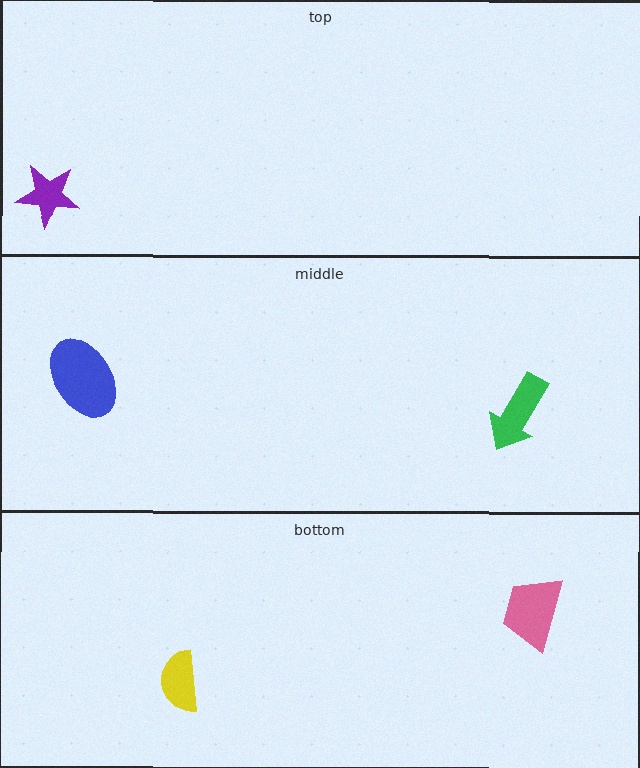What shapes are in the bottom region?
The yellow semicircle, the pink trapezoid.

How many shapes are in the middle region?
2.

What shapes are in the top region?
The purple star.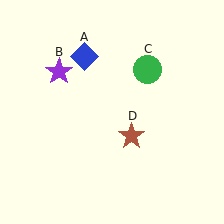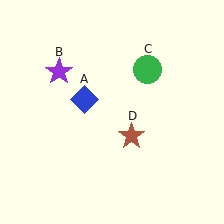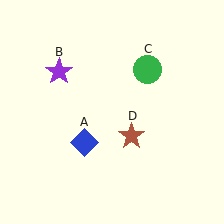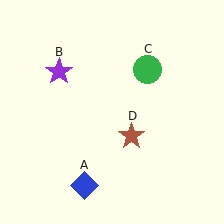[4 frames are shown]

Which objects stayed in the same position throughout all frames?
Purple star (object B) and green circle (object C) and brown star (object D) remained stationary.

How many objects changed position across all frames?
1 object changed position: blue diamond (object A).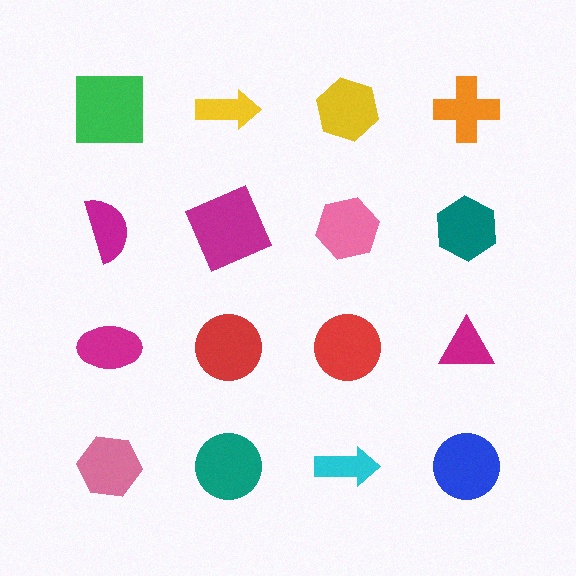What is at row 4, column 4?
A blue circle.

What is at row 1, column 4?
An orange cross.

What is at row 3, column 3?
A red circle.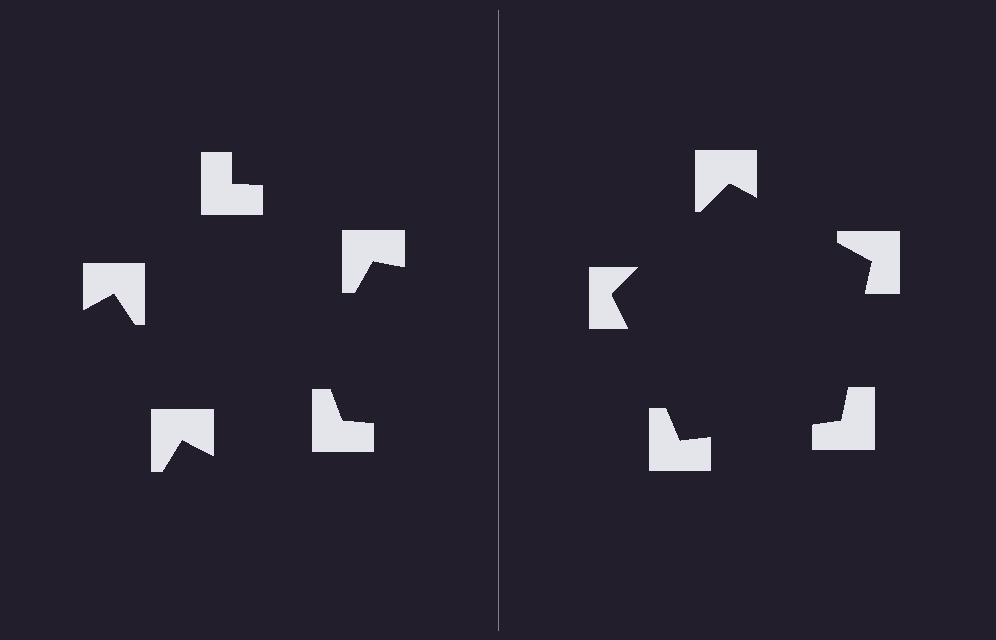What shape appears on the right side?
An illusory pentagon.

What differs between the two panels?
The notched squares are positioned identically on both sides; only the wedge orientations differ. On the right they align to a pentagon; on the left they are misaligned.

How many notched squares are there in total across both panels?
10 — 5 on each side.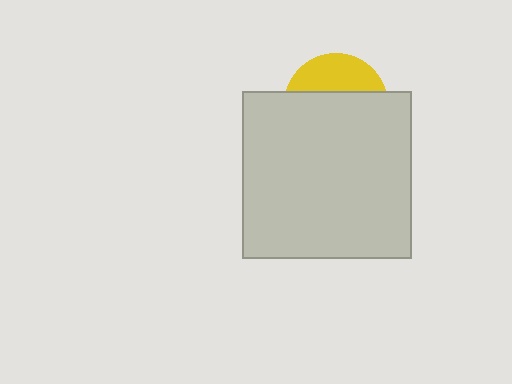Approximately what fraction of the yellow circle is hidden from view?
Roughly 66% of the yellow circle is hidden behind the light gray rectangle.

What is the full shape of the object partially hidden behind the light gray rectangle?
The partially hidden object is a yellow circle.